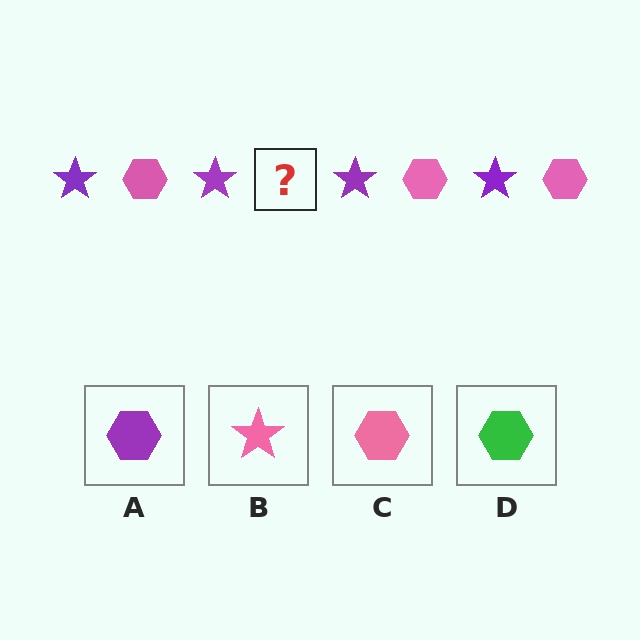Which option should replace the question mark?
Option C.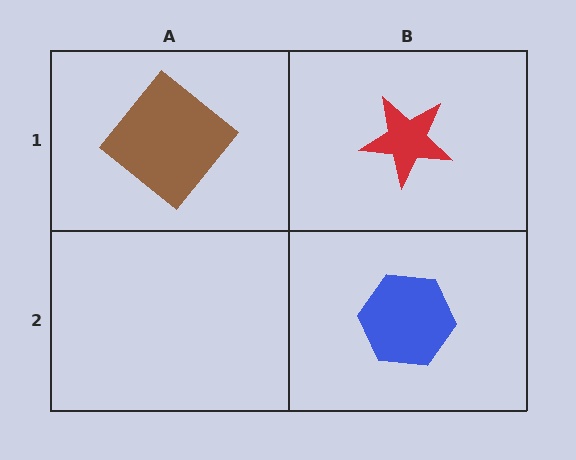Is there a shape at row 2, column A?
No, that cell is empty.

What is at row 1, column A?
A brown diamond.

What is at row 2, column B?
A blue hexagon.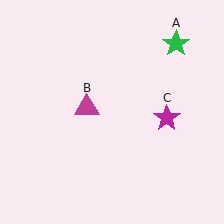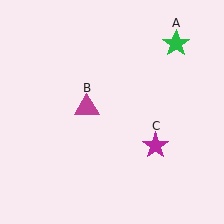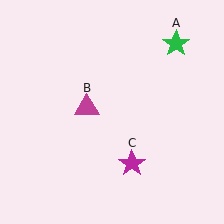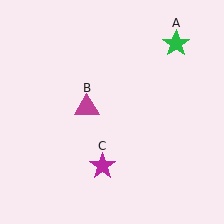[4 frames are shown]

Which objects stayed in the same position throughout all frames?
Green star (object A) and magenta triangle (object B) remained stationary.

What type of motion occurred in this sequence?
The magenta star (object C) rotated clockwise around the center of the scene.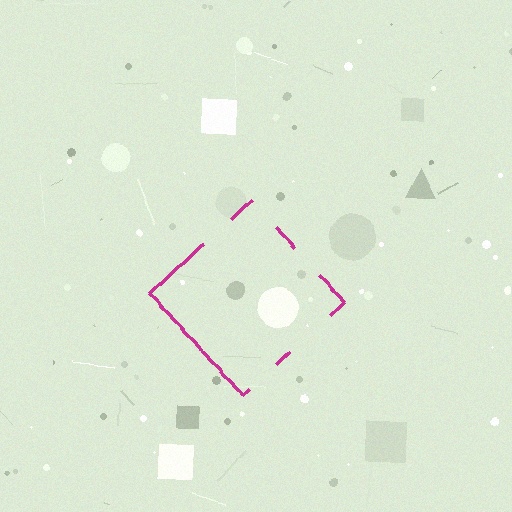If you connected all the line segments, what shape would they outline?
They would outline a diamond.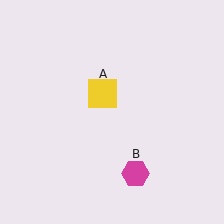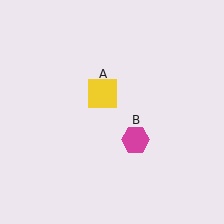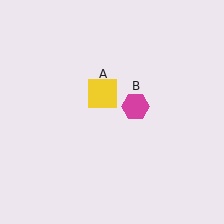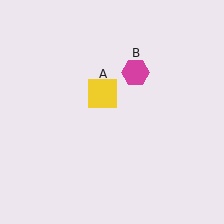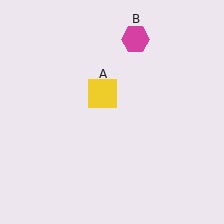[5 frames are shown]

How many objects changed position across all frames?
1 object changed position: magenta hexagon (object B).